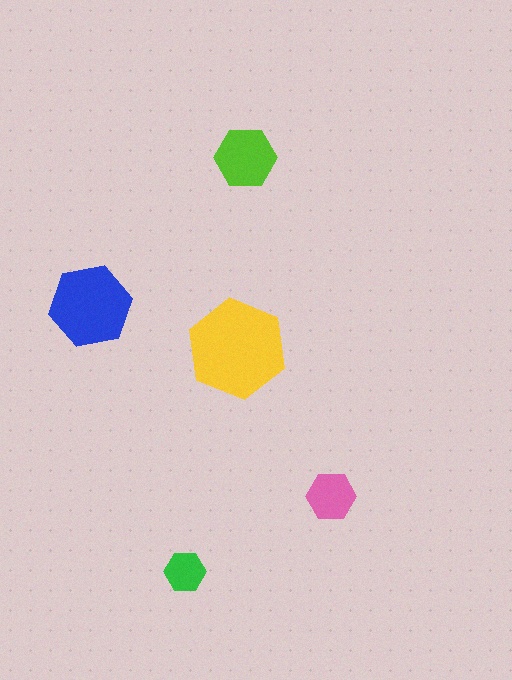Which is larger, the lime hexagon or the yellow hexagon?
The yellow one.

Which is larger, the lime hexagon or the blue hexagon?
The blue one.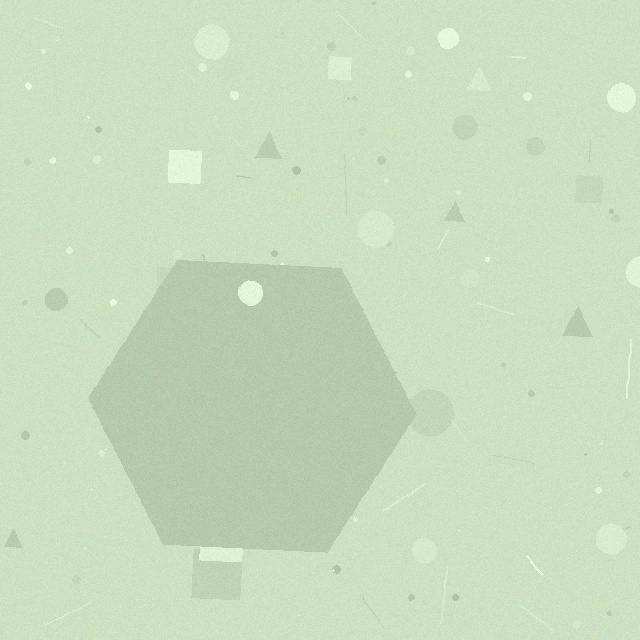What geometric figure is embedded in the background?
A hexagon is embedded in the background.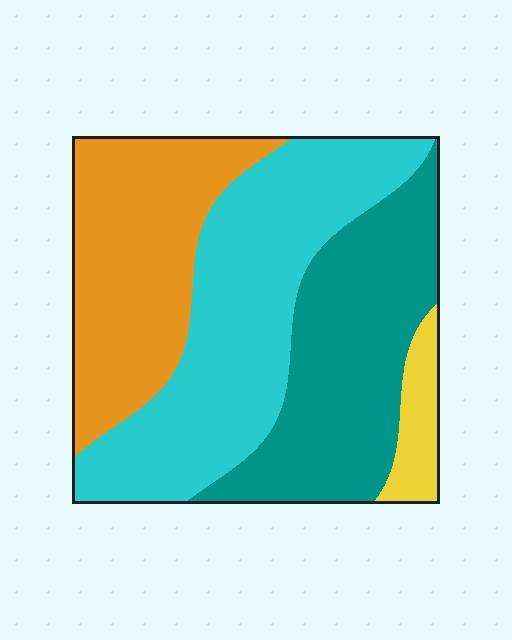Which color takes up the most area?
Cyan, at roughly 35%.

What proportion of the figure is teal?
Teal covers around 30% of the figure.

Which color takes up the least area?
Yellow, at roughly 5%.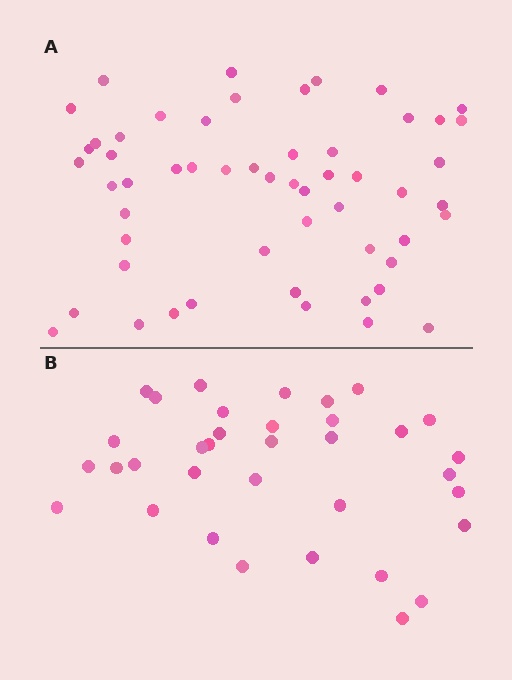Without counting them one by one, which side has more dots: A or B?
Region A (the top region) has more dots.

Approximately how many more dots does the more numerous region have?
Region A has approximately 20 more dots than region B.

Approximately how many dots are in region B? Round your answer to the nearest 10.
About 40 dots. (The exact count is 35, which rounds to 40.)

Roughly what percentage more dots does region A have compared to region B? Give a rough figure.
About 55% more.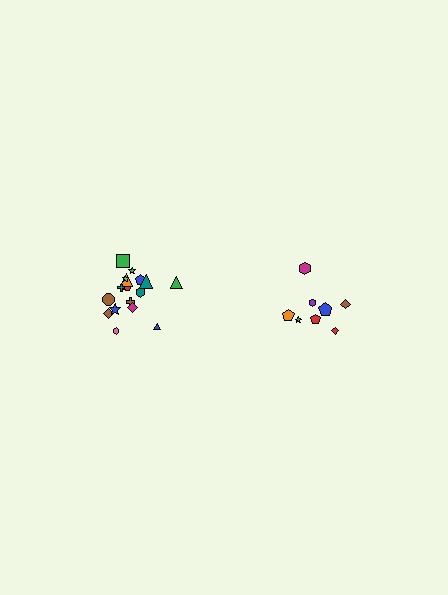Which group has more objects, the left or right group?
The left group.